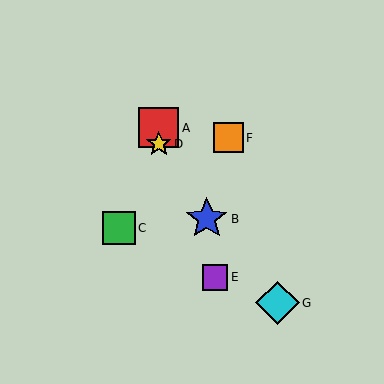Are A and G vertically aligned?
No, A is at x≈159 and G is at x≈277.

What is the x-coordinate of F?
Object F is at x≈228.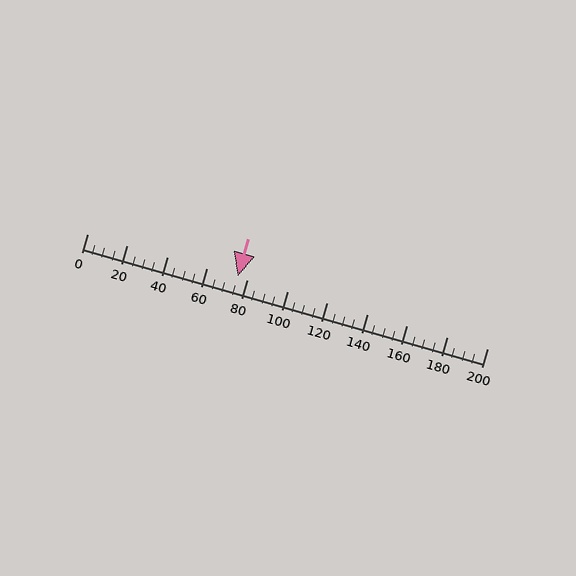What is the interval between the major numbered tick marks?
The major tick marks are spaced 20 units apart.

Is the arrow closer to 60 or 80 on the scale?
The arrow is closer to 80.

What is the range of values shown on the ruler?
The ruler shows values from 0 to 200.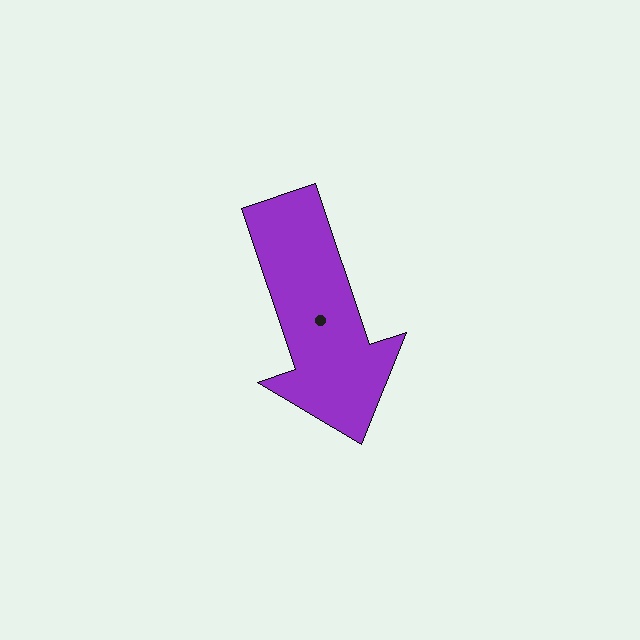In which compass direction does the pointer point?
South.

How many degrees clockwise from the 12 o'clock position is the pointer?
Approximately 162 degrees.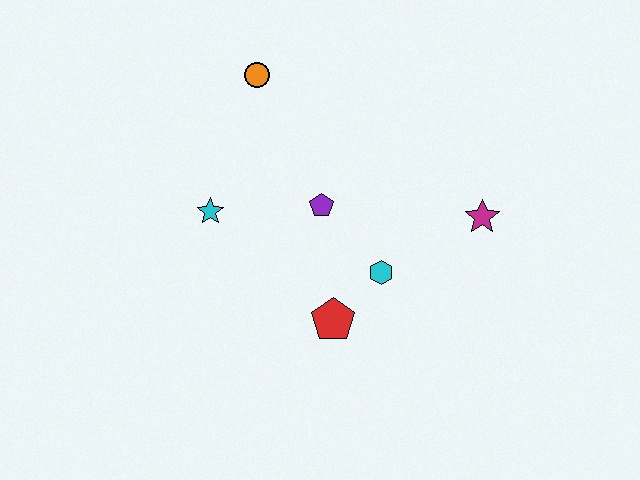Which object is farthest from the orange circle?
The magenta star is farthest from the orange circle.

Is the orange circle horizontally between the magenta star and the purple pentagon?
No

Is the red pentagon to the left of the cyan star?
No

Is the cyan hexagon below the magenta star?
Yes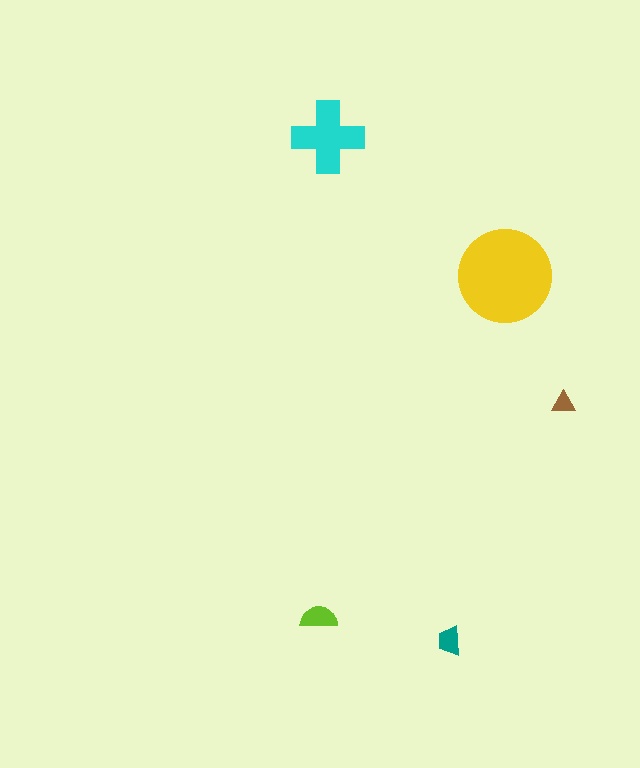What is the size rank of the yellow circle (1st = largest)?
1st.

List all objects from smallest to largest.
The brown triangle, the teal trapezoid, the lime semicircle, the cyan cross, the yellow circle.